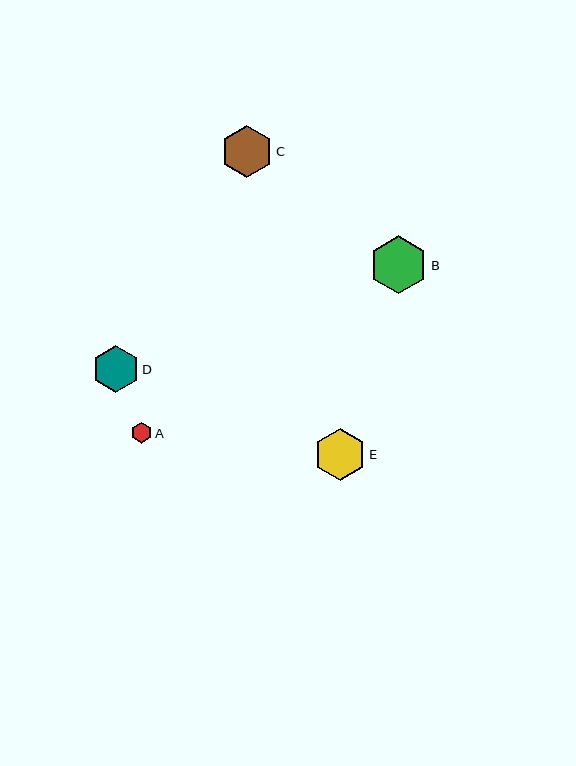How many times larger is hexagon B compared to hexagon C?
Hexagon B is approximately 1.1 times the size of hexagon C.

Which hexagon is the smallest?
Hexagon A is the smallest with a size of approximately 21 pixels.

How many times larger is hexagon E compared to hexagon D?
Hexagon E is approximately 1.1 times the size of hexagon D.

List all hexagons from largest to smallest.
From largest to smallest: B, C, E, D, A.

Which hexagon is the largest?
Hexagon B is the largest with a size of approximately 58 pixels.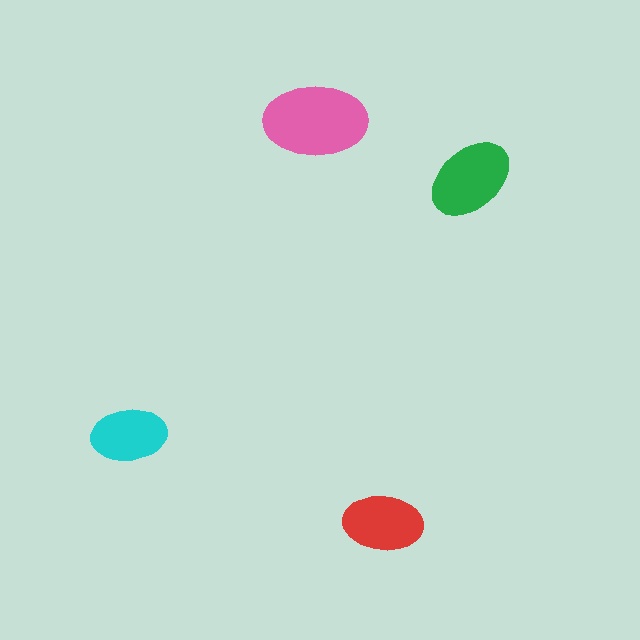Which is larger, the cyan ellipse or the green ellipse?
The green one.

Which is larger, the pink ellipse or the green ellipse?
The pink one.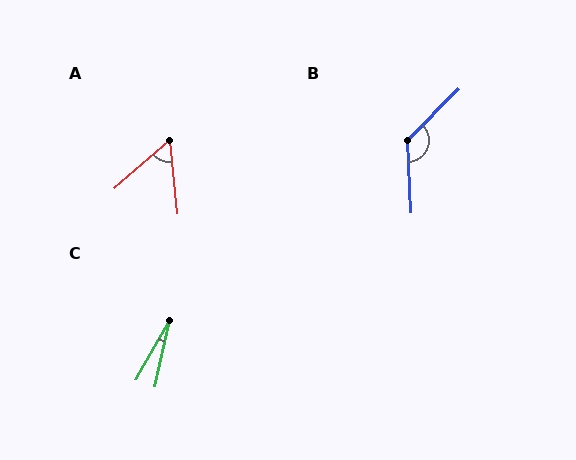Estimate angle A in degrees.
Approximately 54 degrees.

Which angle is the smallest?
C, at approximately 18 degrees.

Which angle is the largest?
B, at approximately 132 degrees.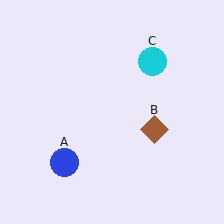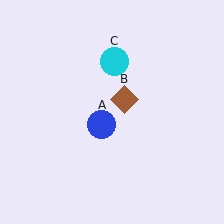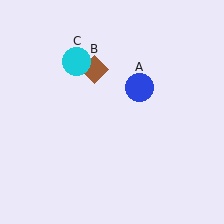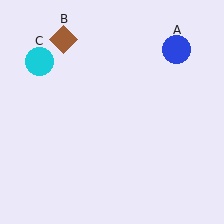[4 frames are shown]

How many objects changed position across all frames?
3 objects changed position: blue circle (object A), brown diamond (object B), cyan circle (object C).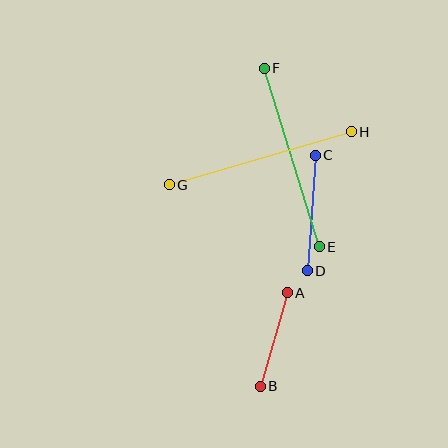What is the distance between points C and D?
The distance is approximately 116 pixels.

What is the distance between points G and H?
The distance is approximately 190 pixels.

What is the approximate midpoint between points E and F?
The midpoint is at approximately (292, 157) pixels.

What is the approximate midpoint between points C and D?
The midpoint is at approximately (311, 213) pixels.